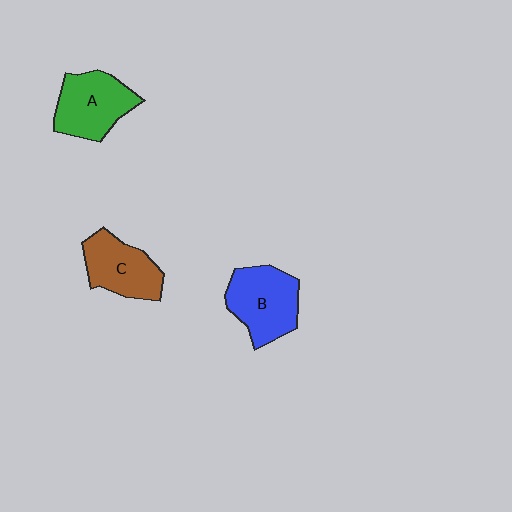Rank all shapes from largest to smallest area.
From largest to smallest: B (blue), A (green), C (brown).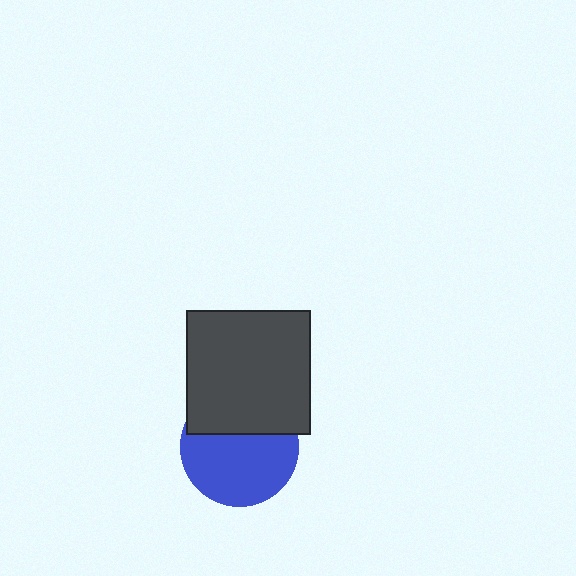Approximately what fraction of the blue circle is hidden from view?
Roughly 38% of the blue circle is hidden behind the dark gray square.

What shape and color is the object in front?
The object in front is a dark gray square.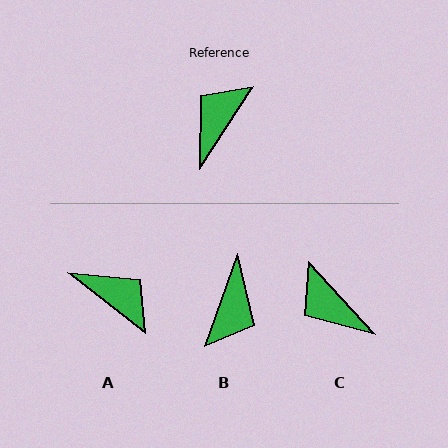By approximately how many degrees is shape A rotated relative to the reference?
Approximately 95 degrees clockwise.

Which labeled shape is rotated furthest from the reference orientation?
B, about 166 degrees away.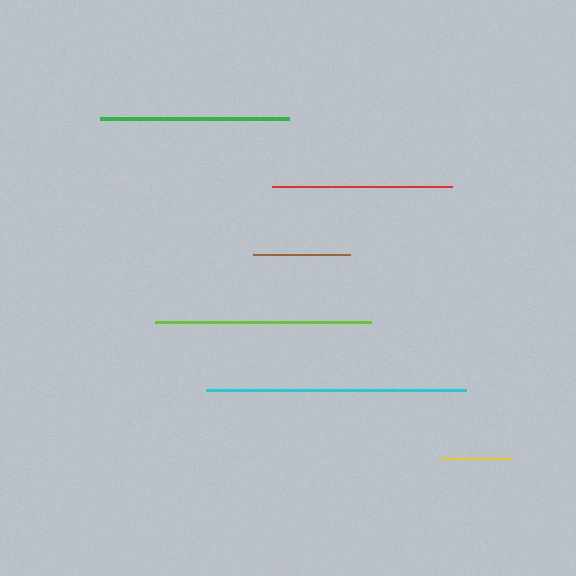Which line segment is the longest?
The cyan line is the longest at approximately 260 pixels.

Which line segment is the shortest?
The yellow line is the shortest at approximately 73 pixels.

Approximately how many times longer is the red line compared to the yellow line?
The red line is approximately 2.5 times the length of the yellow line.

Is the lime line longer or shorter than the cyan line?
The cyan line is longer than the lime line.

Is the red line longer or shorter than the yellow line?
The red line is longer than the yellow line.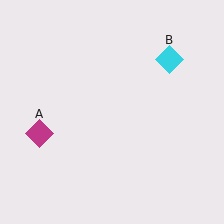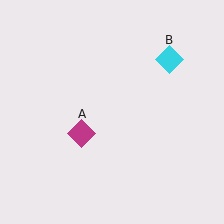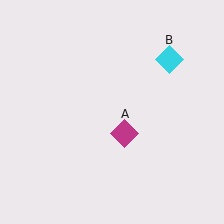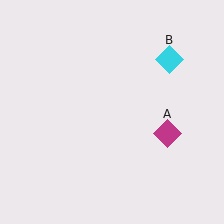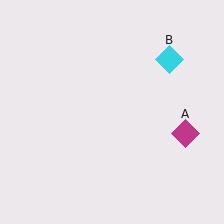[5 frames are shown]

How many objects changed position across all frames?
1 object changed position: magenta diamond (object A).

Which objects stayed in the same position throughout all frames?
Cyan diamond (object B) remained stationary.